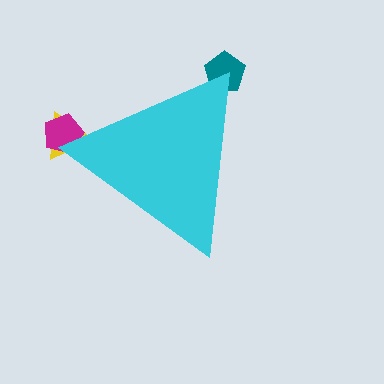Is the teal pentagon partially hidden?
Yes, the teal pentagon is partially hidden behind the cyan triangle.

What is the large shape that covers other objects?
A cyan triangle.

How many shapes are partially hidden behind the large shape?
3 shapes are partially hidden.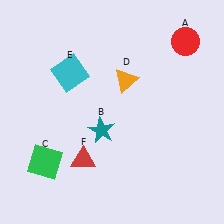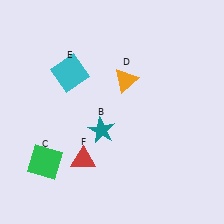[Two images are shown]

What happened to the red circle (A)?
The red circle (A) was removed in Image 2. It was in the top-right area of Image 1.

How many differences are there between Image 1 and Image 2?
There is 1 difference between the two images.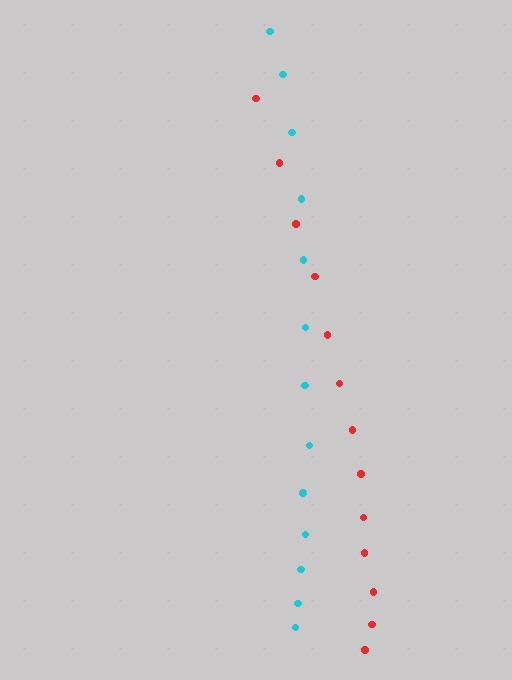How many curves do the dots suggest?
There are 2 distinct paths.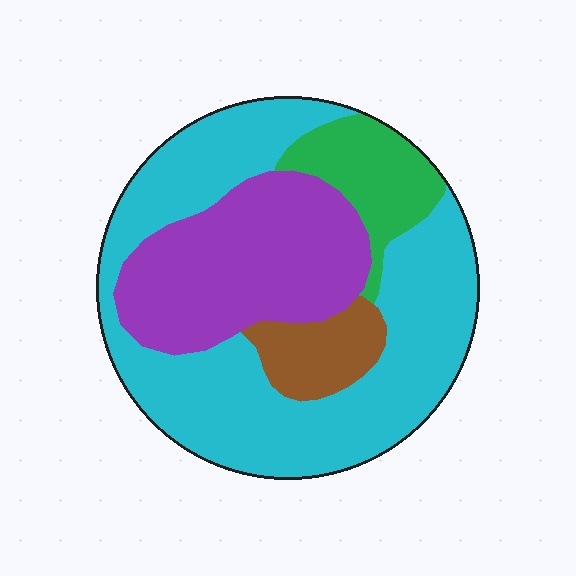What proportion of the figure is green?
Green covers 11% of the figure.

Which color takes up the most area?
Cyan, at roughly 55%.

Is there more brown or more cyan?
Cyan.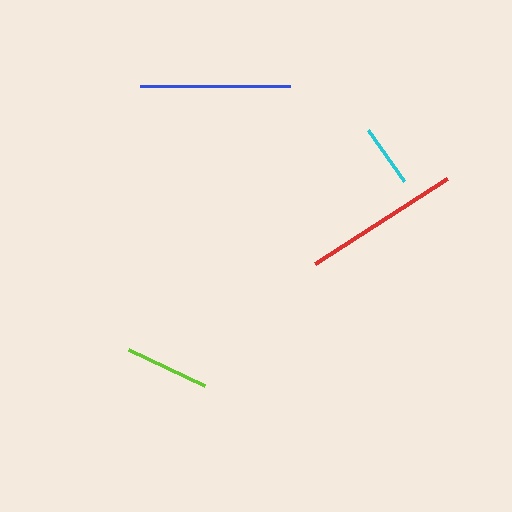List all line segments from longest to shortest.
From longest to shortest: red, blue, lime, cyan.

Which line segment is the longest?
The red line is the longest at approximately 157 pixels.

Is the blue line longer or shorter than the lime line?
The blue line is longer than the lime line.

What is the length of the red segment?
The red segment is approximately 157 pixels long.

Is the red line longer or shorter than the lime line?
The red line is longer than the lime line.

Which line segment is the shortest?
The cyan line is the shortest at approximately 62 pixels.